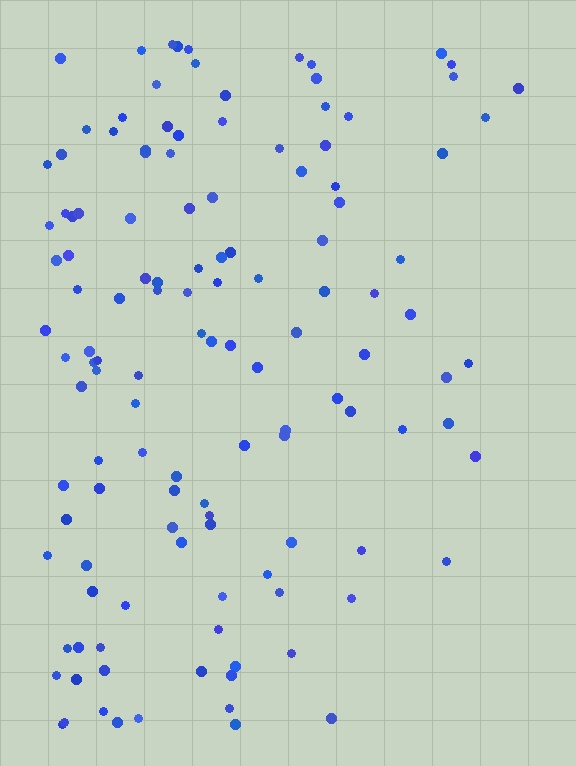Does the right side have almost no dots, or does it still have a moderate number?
Still a moderate number, just noticeably fewer than the left.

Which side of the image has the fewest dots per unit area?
The right.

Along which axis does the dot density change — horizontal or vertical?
Horizontal.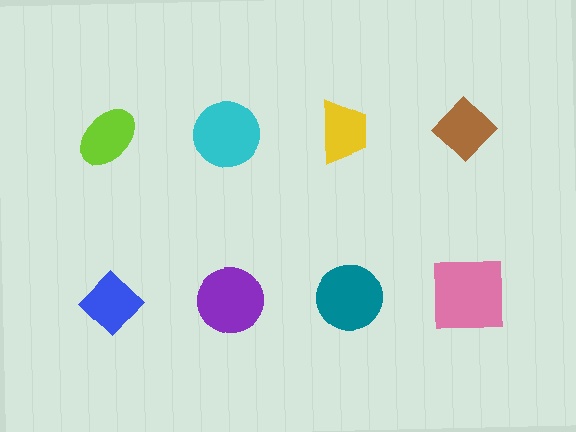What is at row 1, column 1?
A lime ellipse.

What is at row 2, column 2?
A purple circle.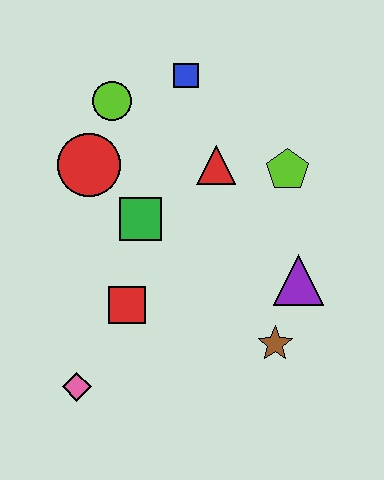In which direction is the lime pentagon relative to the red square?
The lime pentagon is to the right of the red square.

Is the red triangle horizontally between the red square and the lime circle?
No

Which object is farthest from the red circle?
The brown star is farthest from the red circle.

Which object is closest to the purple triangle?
The brown star is closest to the purple triangle.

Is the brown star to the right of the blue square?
Yes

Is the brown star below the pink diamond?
No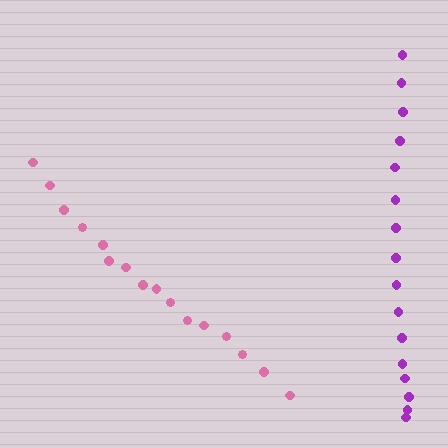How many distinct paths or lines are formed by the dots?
There are 2 distinct paths.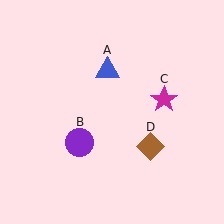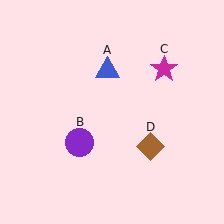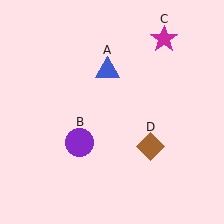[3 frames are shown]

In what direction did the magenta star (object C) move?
The magenta star (object C) moved up.